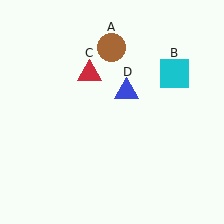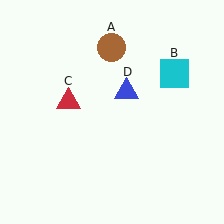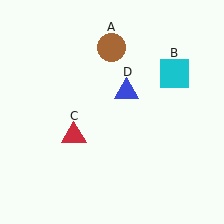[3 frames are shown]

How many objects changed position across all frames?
1 object changed position: red triangle (object C).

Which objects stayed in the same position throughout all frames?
Brown circle (object A) and cyan square (object B) and blue triangle (object D) remained stationary.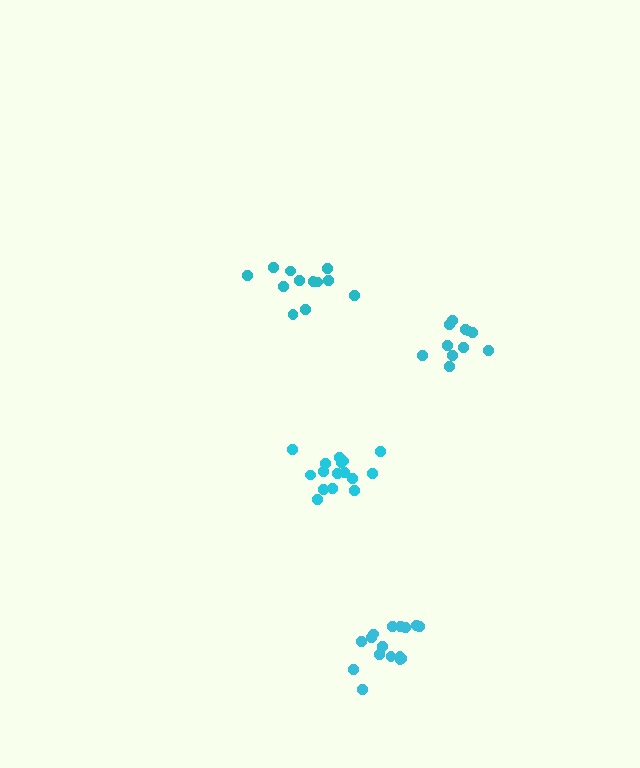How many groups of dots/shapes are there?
There are 4 groups.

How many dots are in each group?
Group 1: 17 dots, Group 2: 17 dots, Group 3: 11 dots, Group 4: 12 dots (57 total).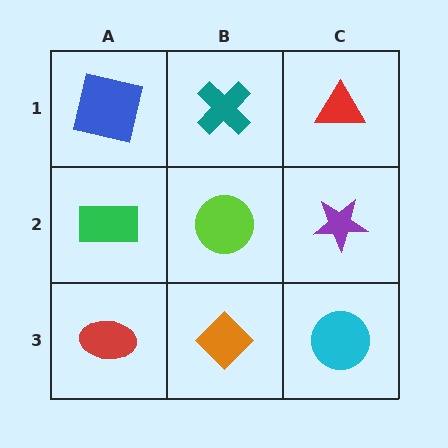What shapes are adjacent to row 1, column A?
A green rectangle (row 2, column A), a teal cross (row 1, column B).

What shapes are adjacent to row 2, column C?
A red triangle (row 1, column C), a cyan circle (row 3, column C), a lime circle (row 2, column B).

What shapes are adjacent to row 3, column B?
A lime circle (row 2, column B), a red ellipse (row 3, column A), a cyan circle (row 3, column C).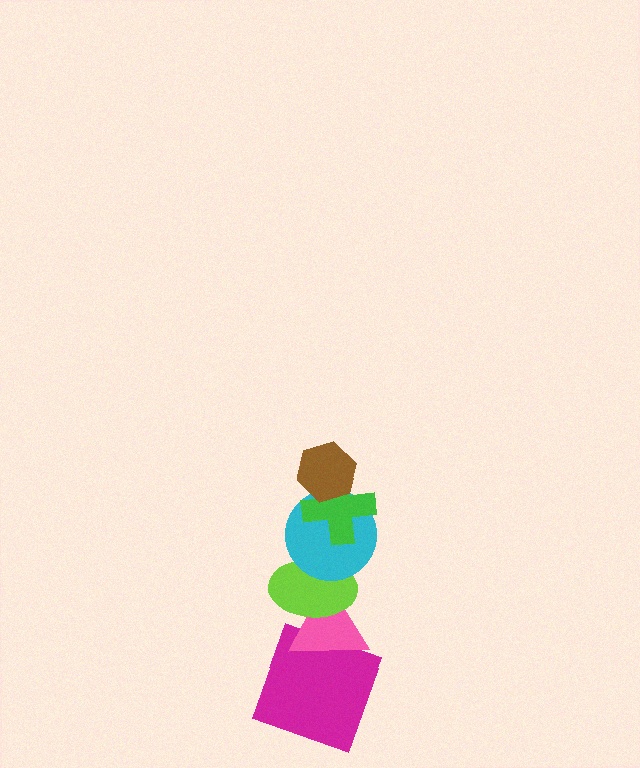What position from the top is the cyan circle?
The cyan circle is 3rd from the top.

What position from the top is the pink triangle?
The pink triangle is 5th from the top.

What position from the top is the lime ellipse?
The lime ellipse is 4th from the top.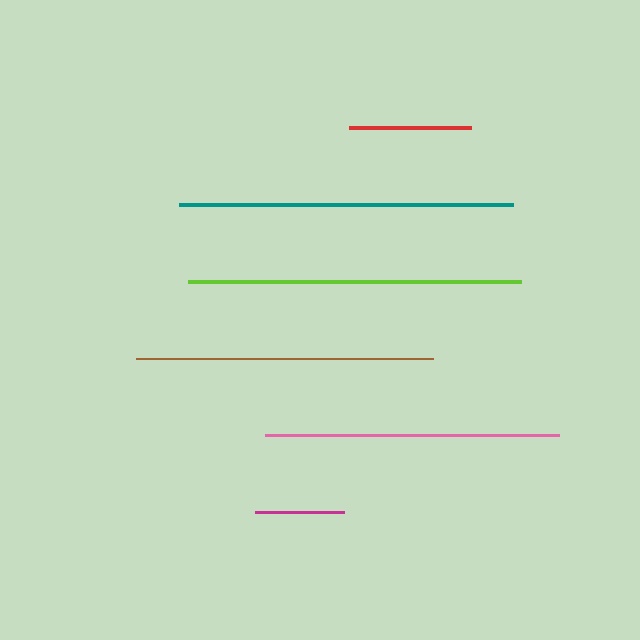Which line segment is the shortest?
The magenta line is the shortest at approximately 89 pixels.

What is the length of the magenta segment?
The magenta segment is approximately 89 pixels long.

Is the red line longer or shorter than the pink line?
The pink line is longer than the red line.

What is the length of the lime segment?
The lime segment is approximately 332 pixels long.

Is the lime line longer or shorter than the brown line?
The lime line is longer than the brown line.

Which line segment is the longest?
The teal line is the longest at approximately 334 pixels.